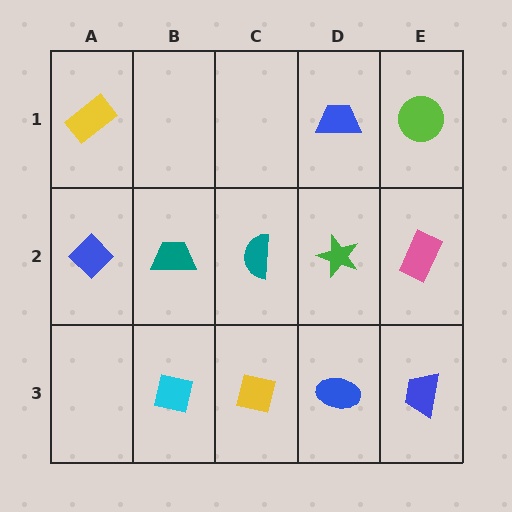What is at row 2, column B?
A teal trapezoid.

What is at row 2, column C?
A teal semicircle.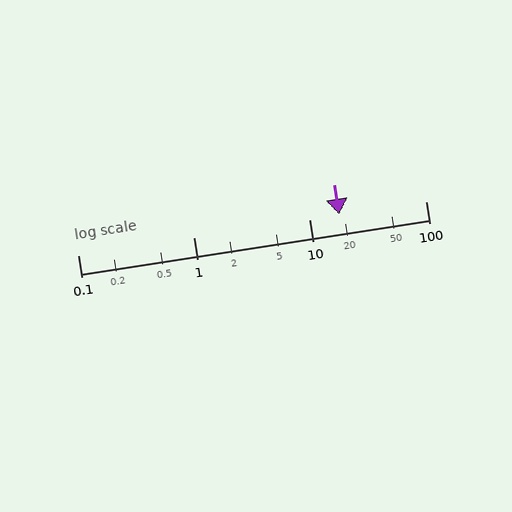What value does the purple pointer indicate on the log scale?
The pointer indicates approximately 18.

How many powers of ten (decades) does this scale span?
The scale spans 3 decades, from 0.1 to 100.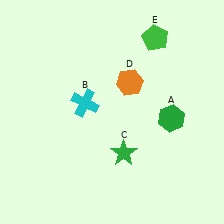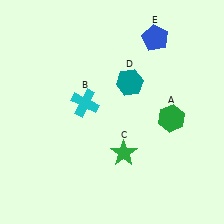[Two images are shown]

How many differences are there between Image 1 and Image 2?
There are 2 differences between the two images.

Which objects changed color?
D changed from orange to teal. E changed from green to blue.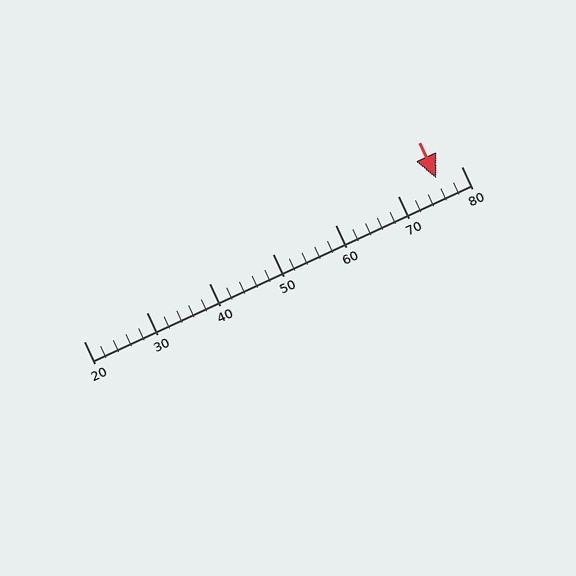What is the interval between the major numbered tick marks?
The major tick marks are spaced 10 units apart.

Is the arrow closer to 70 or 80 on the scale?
The arrow is closer to 80.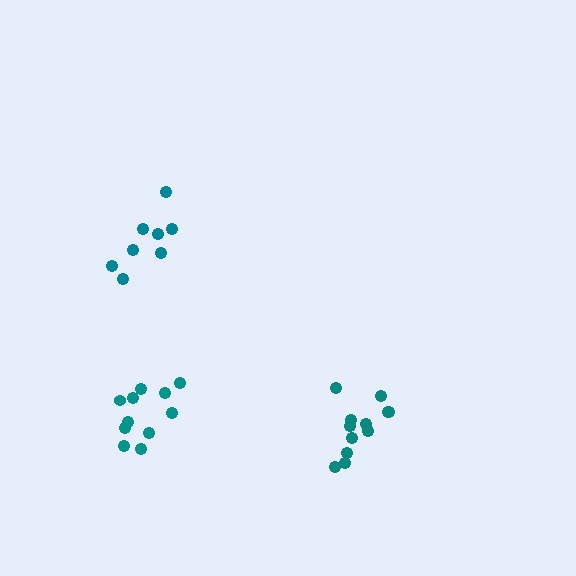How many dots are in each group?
Group 1: 12 dots, Group 2: 11 dots, Group 3: 8 dots (31 total).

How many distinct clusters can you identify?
There are 3 distinct clusters.